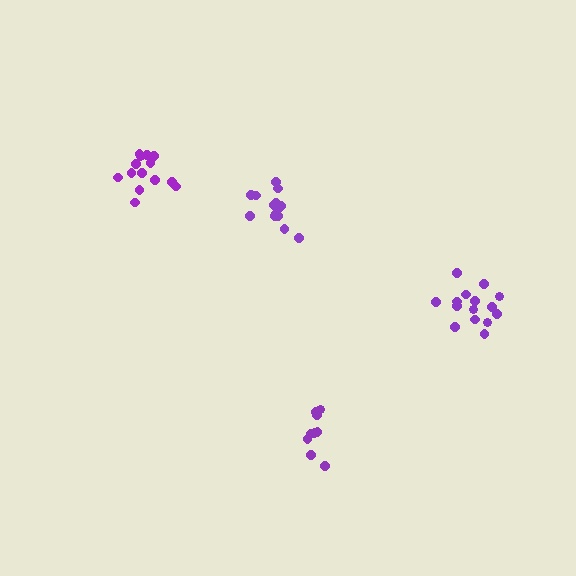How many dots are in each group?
Group 1: 14 dots, Group 2: 15 dots, Group 3: 9 dots, Group 4: 15 dots (53 total).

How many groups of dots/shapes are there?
There are 4 groups.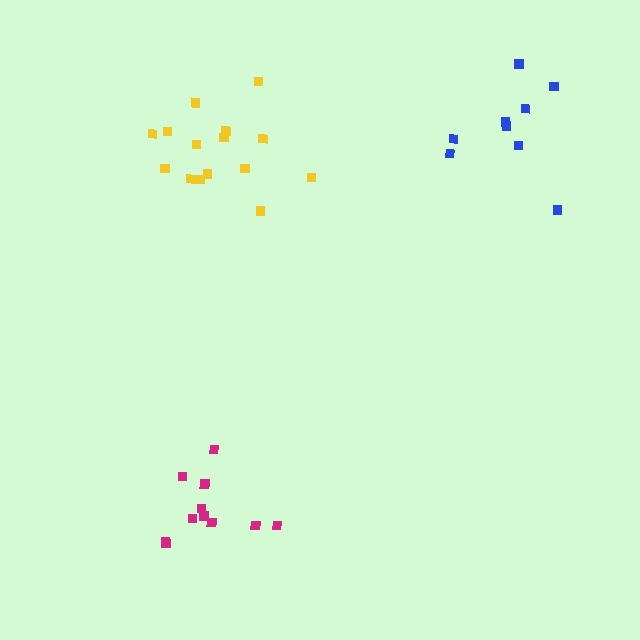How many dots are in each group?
Group 1: 15 dots, Group 2: 9 dots, Group 3: 11 dots (35 total).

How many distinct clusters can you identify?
There are 3 distinct clusters.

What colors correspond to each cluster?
The clusters are colored: yellow, blue, magenta.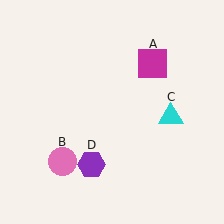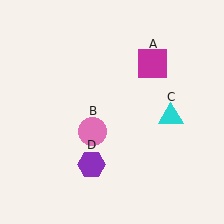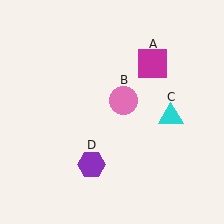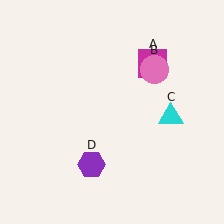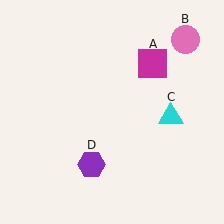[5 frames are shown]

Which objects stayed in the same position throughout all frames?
Magenta square (object A) and cyan triangle (object C) and purple hexagon (object D) remained stationary.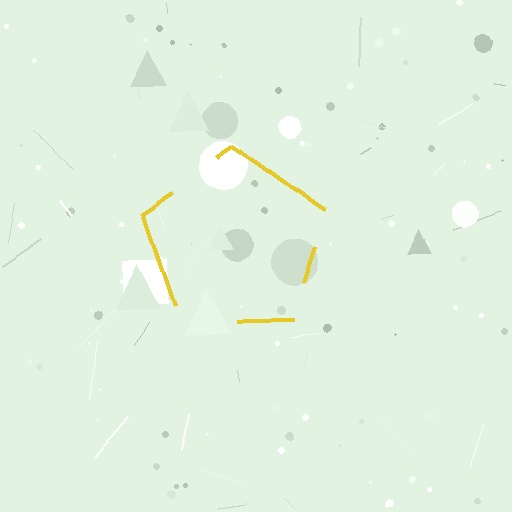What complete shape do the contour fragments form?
The contour fragments form a pentagon.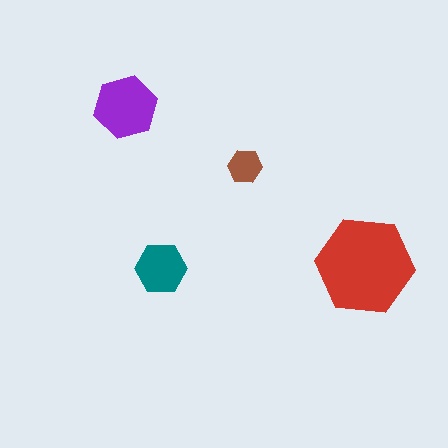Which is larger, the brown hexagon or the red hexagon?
The red one.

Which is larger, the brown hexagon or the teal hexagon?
The teal one.